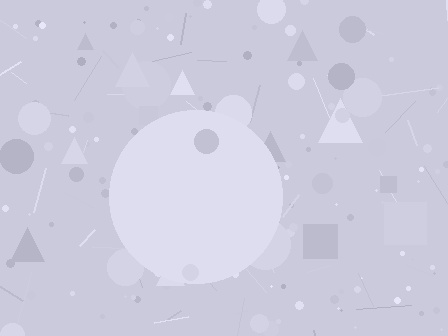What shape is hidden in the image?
A circle is hidden in the image.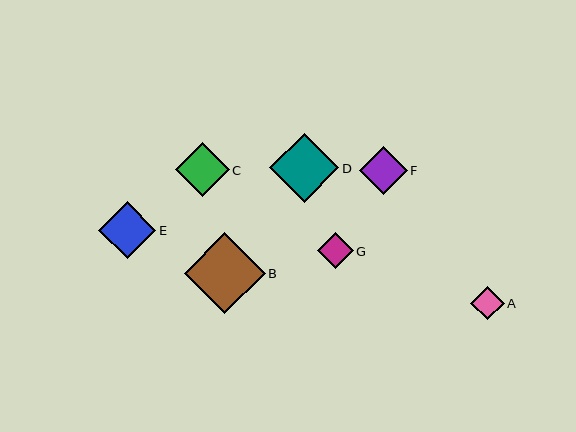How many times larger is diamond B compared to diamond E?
Diamond B is approximately 1.4 times the size of diamond E.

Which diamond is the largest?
Diamond B is the largest with a size of approximately 81 pixels.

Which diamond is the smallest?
Diamond A is the smallest with a size of approximately 34 pixels.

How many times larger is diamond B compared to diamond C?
Diamond B is approximately 1.5 times the size of diamond C.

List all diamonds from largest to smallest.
From largest to smallest: B, D, E, C, F, G, A.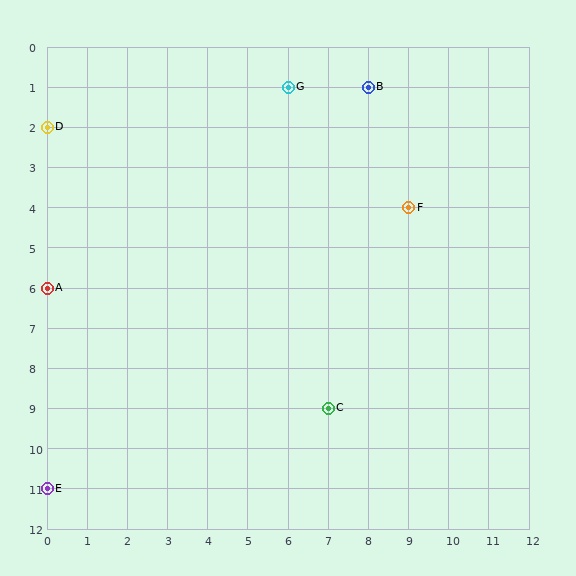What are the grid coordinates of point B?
Point B is at grid coordinates (8, 1).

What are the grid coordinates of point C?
Point C is at grid coordinates (7, 9).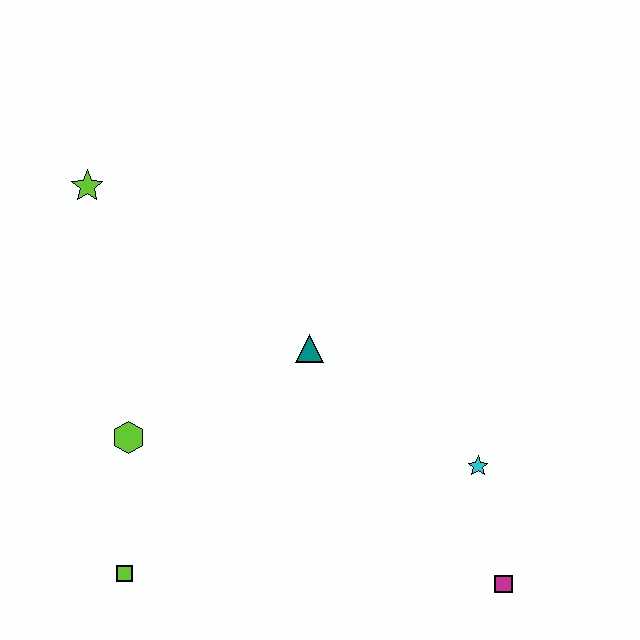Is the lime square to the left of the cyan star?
Yes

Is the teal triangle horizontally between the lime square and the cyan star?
Yes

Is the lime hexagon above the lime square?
Yes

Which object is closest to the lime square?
The lime hexagon is closest to the lime square.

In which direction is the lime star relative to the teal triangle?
The lime star is to the left of the teal triangle.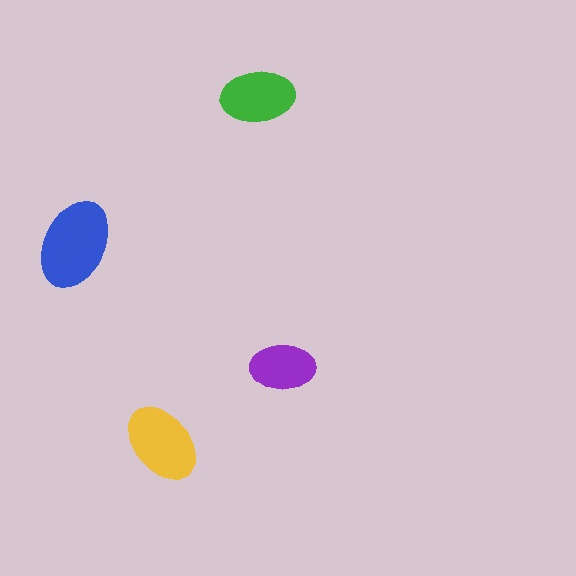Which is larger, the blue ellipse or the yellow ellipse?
The blue one.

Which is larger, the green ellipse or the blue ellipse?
The blue one.